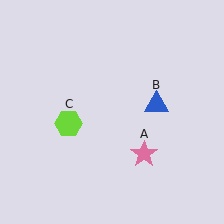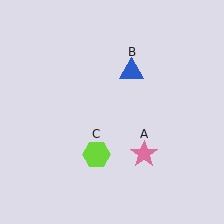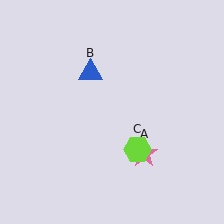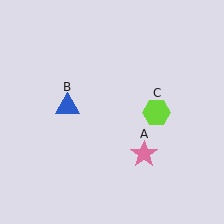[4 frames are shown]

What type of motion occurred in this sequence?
The blue triangle (object B), lime hexagon (object C) rotated counterclockwise around the center of the scene.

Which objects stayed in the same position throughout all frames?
Pink star (object A) remained stationary.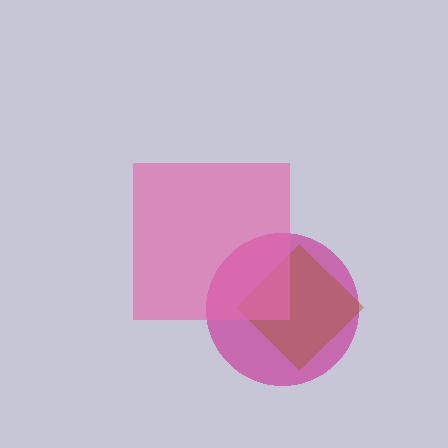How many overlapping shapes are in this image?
There are 3 overlapping shapes in the image.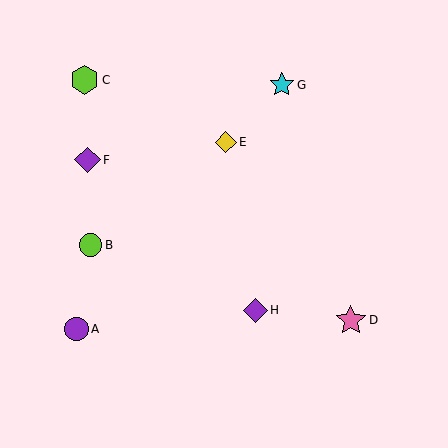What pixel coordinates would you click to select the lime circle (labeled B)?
Click at (91, 245) to select the lime circle B.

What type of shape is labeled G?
Shape G is a cyan star.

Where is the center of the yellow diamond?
The center of the yellow diamond is at (226, 142).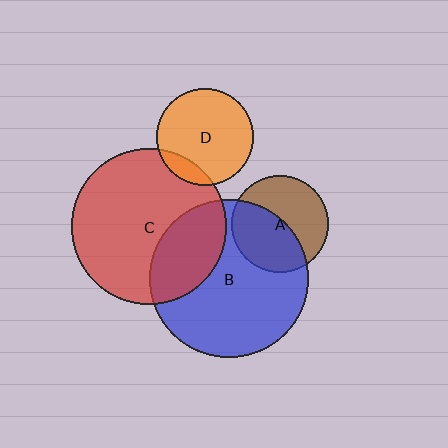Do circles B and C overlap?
Yes.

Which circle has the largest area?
Circle B (blue).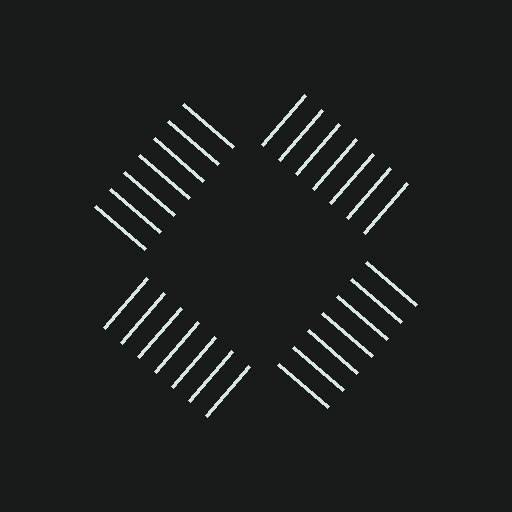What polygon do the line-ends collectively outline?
An illusory square — the line segments terminate on its edges but no continuous stroke is drawn.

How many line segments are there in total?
28 — 7 along each of the 4 edges.